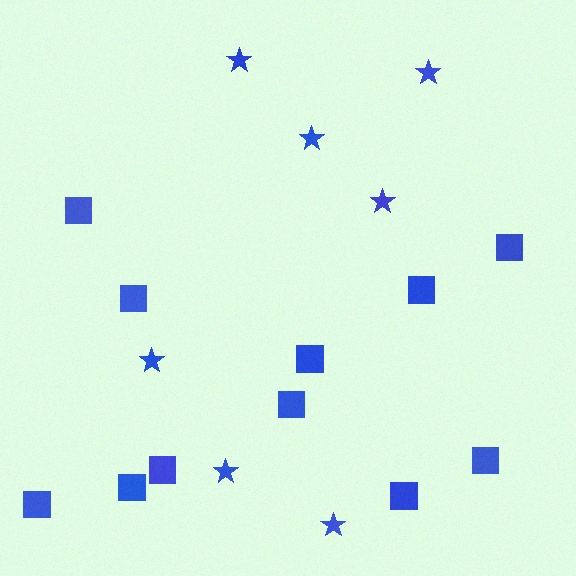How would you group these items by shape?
There are 2 groups: one group of stars (7) and one group of squares (11).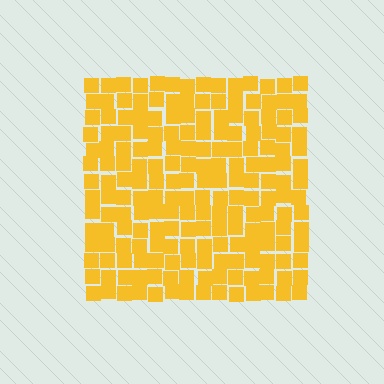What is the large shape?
The large shape is a square.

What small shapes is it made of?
It is made of small squares.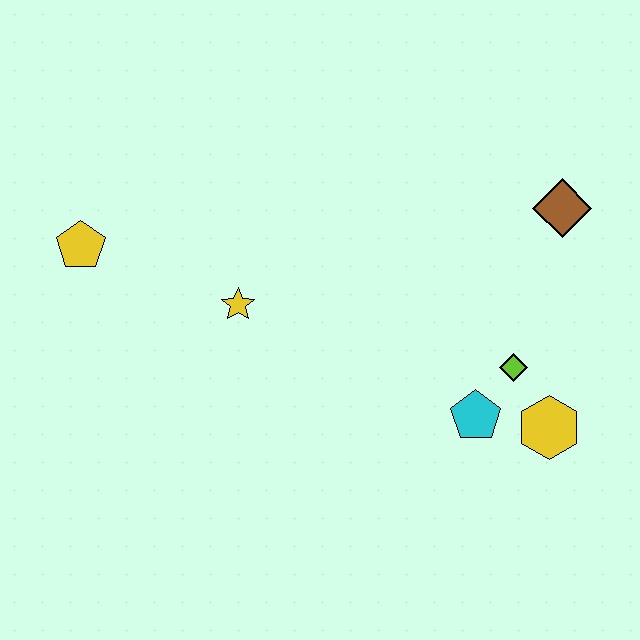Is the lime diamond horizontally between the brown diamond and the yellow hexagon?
No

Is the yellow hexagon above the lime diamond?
No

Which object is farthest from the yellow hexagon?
The yellow pentagon is farthest from the yellow hexagon.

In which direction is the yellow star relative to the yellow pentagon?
The yellow star is to the right of the yellow pentagon.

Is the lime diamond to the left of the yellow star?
No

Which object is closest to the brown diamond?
The lime diamond is closest to the brown diamond.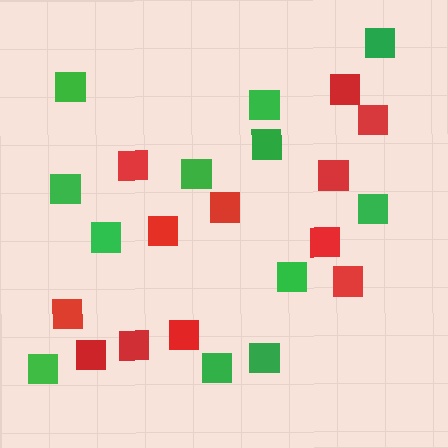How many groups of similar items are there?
There are 2 groups: one group of red squares (12) and one group of green squares (12).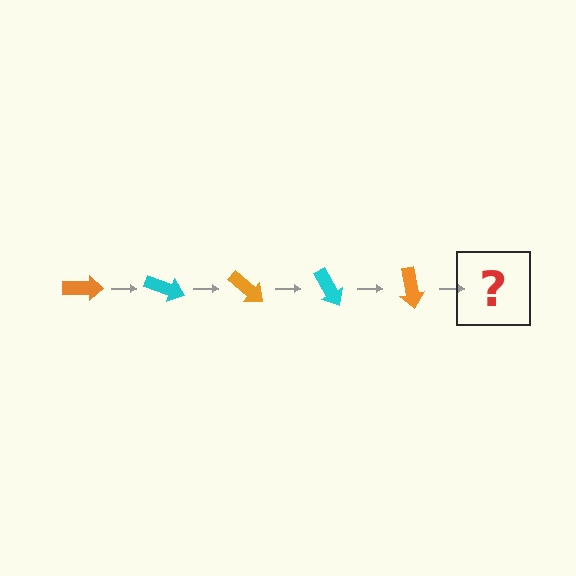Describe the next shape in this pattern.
It should be a cyan arrow, rotated 100 degrees from the start.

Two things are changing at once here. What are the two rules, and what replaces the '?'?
The two rules are that it rotates 20 degrees each step and the color cycles through orange and cyan. The '?' should be a cyan arrow, rotated 100 degrees from the start.